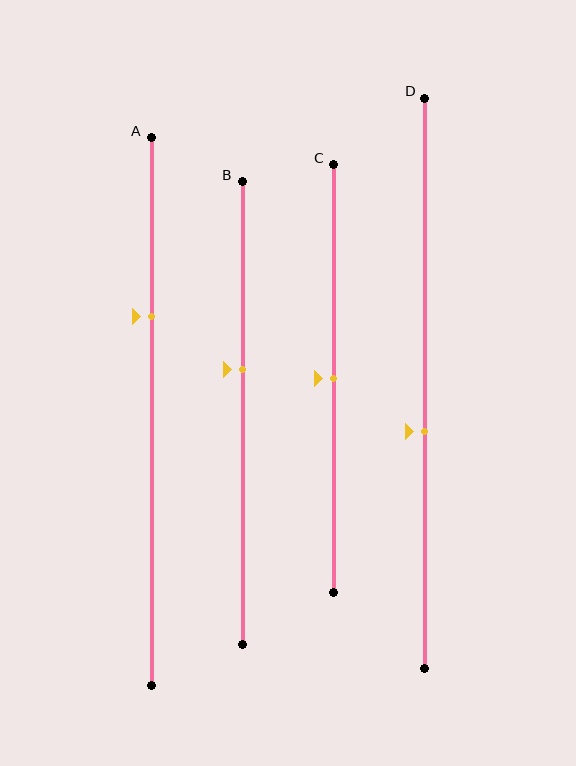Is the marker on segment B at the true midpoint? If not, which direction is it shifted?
No, the marker on segment B is shifted upward by about 9% of the segment length.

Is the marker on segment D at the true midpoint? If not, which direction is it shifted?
No, the marker on segment D is shifted downward by about 9% of the segment length.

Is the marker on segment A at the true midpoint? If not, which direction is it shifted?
No, the marker on segment A is shifted upward by about 17% of the segment length.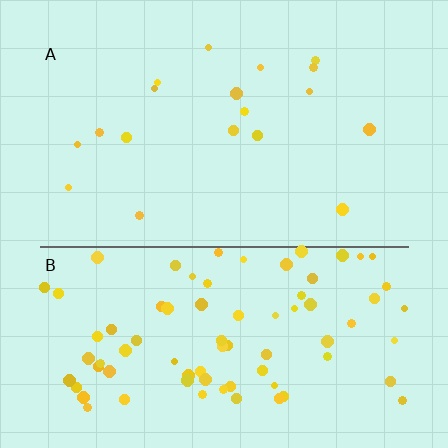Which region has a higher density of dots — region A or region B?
B (the bottom).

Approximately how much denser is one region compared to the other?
Approximately 4.4× — region B over region A.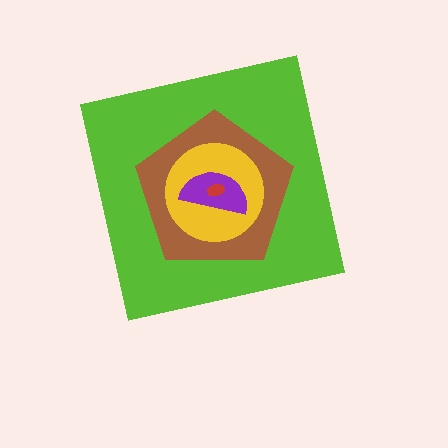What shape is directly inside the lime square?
The brown pentagon.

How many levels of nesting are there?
5.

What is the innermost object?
The red ellipse.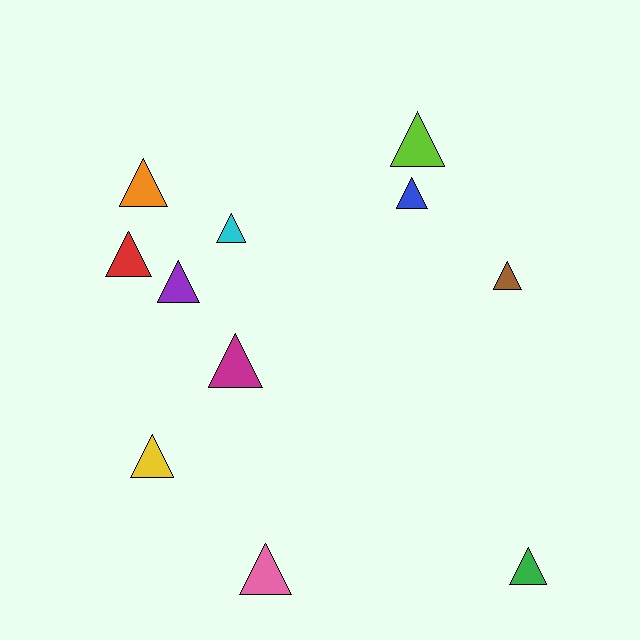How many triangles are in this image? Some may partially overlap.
There are 11 triangles.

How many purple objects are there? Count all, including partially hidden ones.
There is 1 purple object.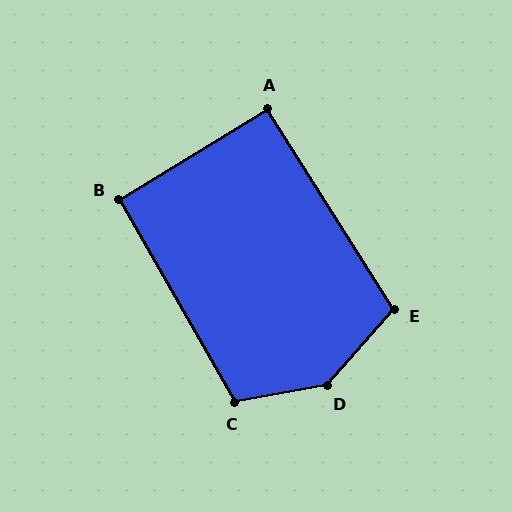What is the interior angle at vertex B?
Approximately 92 degrees (approximately right).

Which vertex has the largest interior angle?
D, at approximately 141 degrees.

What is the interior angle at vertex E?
Approximately 107 degrees (obtuse).